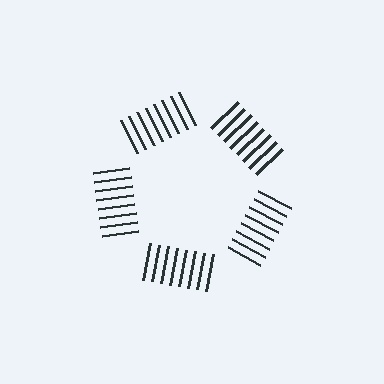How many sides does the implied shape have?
5 sides — the line-ends trace a pentagon.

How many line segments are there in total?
40 — 8 along each of the 5 edges.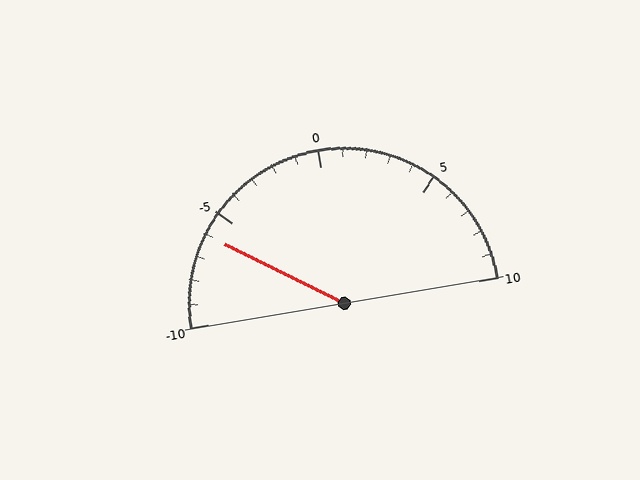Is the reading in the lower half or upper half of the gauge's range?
The reading is in the lower half of the range (-10 to 10).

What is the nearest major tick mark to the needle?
The nearest major tick mark is -5.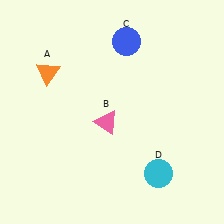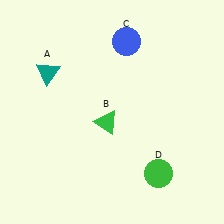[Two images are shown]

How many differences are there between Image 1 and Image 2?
There are 3 differences between the two images.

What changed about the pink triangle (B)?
In Image 1, B is pink. In Image 2, it changed to green.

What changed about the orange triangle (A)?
In Image 1, A is orange. In Image 2, it changed to teal.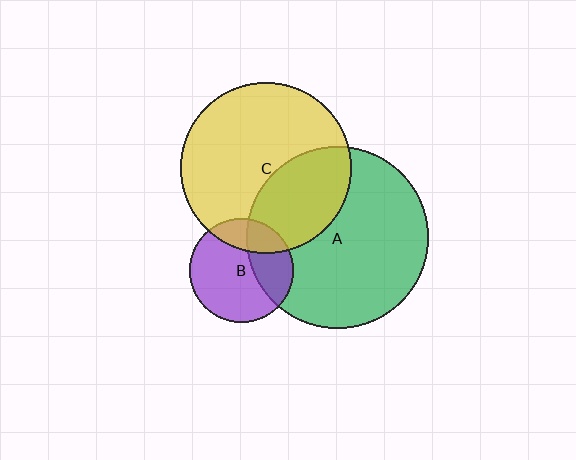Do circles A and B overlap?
Yes.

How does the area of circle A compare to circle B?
Approximately 3.0 times.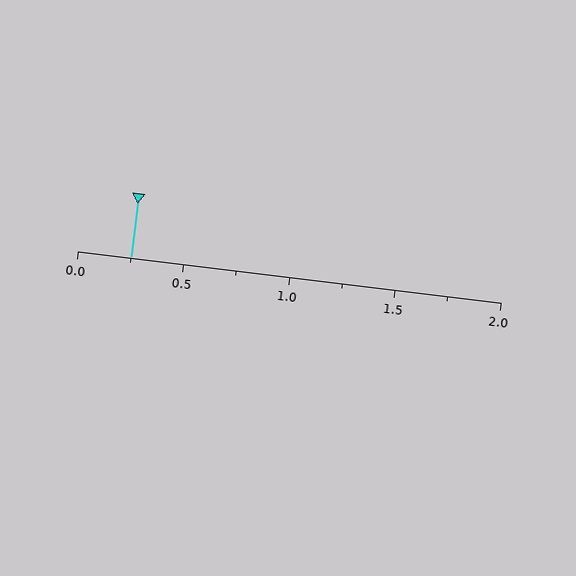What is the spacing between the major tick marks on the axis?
The major ticks are spaced 0.5 apart.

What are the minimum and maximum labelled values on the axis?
The axis runs from 0.0 to 2.0.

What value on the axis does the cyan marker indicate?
The marker indicates approximately 0.25.